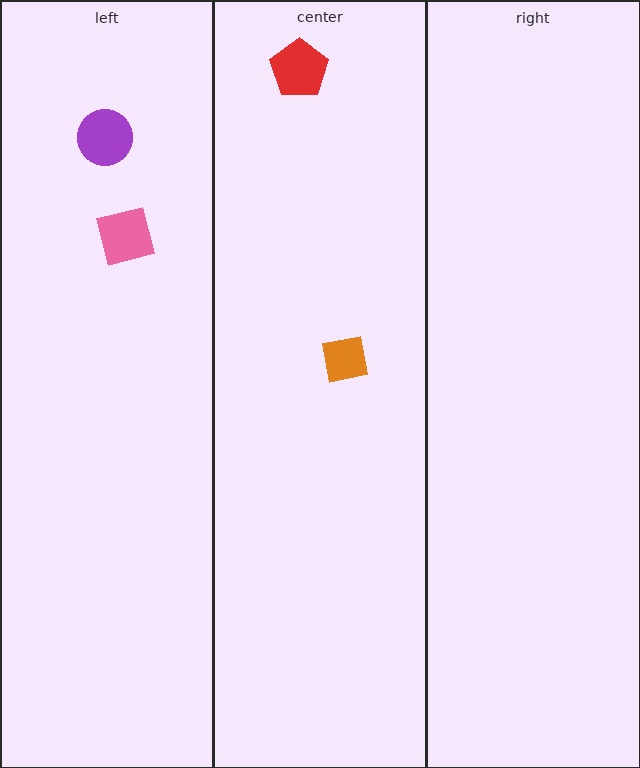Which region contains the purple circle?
The left region.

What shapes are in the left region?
The pink square, the purple circle.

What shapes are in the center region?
The orange square, the red pentagon.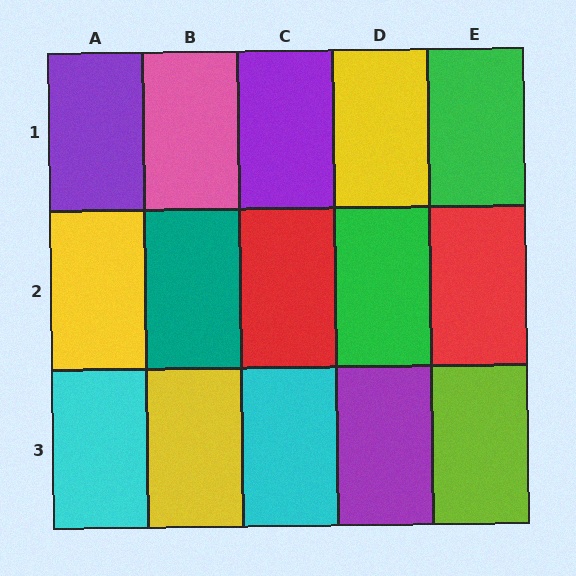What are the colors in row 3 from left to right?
Cyan, yellow, cyan, purple, lime.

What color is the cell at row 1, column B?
Pink.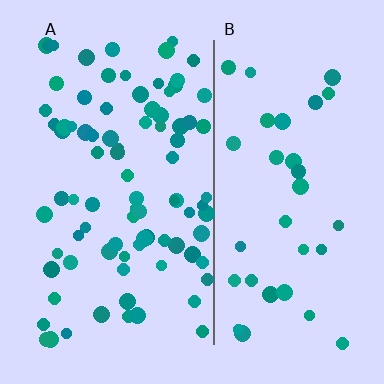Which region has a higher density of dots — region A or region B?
A (the left).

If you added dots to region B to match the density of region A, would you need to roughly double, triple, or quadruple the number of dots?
Approximately triple.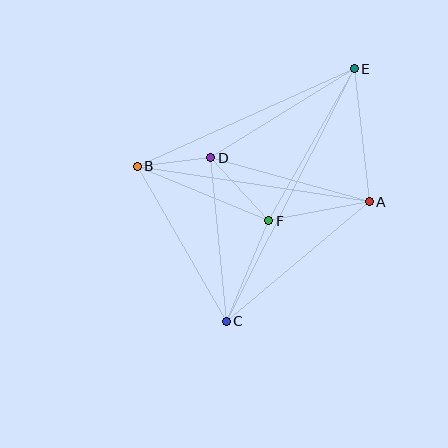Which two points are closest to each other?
Points B and D are closest to each other.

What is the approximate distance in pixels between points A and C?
The distance between A and C is approximately 186 pixels.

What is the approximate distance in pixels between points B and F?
The distance between B and F is approximately 142 pixels.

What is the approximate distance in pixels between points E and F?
The distance between E and F is approximately 175 pixels.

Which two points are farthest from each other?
Points C and E are farthest from each other.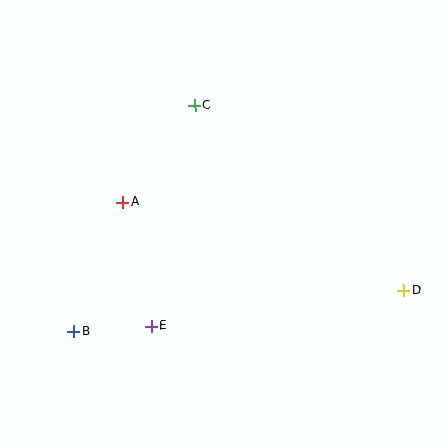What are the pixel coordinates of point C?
Point C is at (195, 105).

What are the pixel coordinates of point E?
Point E is at (151, 326).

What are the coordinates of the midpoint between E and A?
The midpoint between E and A is at (137, 264).